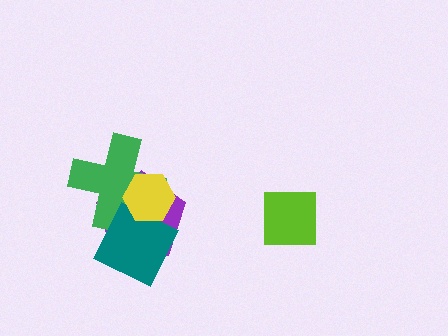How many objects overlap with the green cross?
3 objects overlap with the green cross.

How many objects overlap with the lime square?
0 objects overlap with the lime square.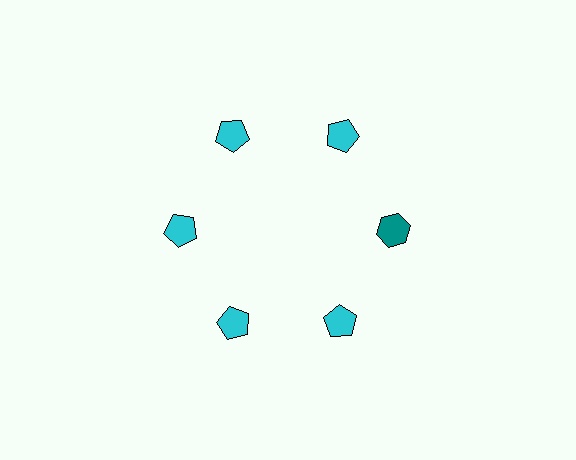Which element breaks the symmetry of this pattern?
The teal hexagon at roughly the 3 o'clock position breaks the symmetry. All other shapes are cyan pentagons.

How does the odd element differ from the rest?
It differs in both color (teal instead of cyan) and shape (hexagon instead of pentagon).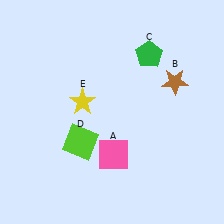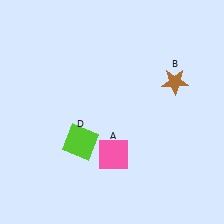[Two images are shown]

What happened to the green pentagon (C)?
The green pentagon (C) was removed in Image 2. It was in the top-right area of Image 1.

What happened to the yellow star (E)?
The yellow star (E) was removed in Image 2. It was in the top-left area of Image 1.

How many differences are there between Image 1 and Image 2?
There are 2 differences between the two images.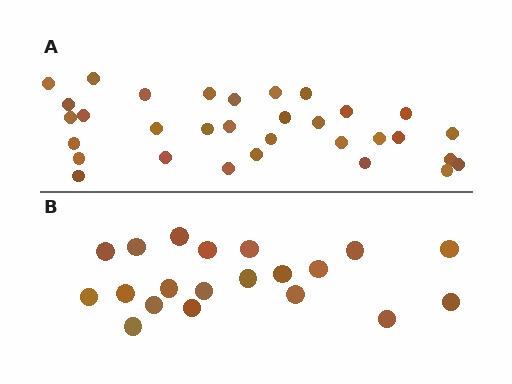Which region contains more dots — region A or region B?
Region A (the top region) has more dots.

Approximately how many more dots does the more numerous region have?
Region A has roughly 12 or so more dots than region B.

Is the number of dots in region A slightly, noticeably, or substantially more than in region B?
Region A has substantially more. The ratio is roughly 1.6 to 1.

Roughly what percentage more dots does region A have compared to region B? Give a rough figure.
About 60% more.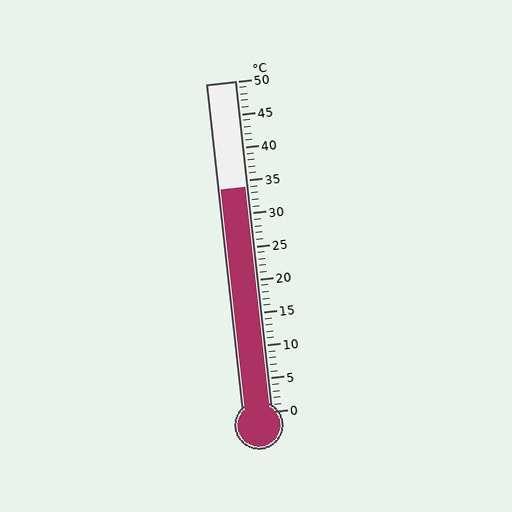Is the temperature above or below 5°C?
The temperature is above 5°C.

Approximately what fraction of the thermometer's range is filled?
The thermometer is filled to approximately 70% of its range.